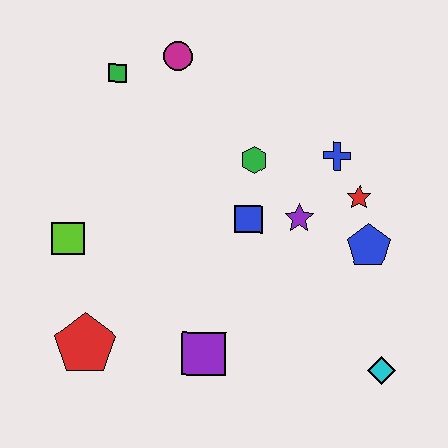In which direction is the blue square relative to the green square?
The blue square is below the green square.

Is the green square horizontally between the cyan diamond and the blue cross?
No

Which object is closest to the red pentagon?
The lime square is closest to the red pentagon.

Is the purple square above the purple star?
No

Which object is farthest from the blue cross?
The red pentagon is farthest from the blue cross.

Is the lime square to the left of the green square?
Yes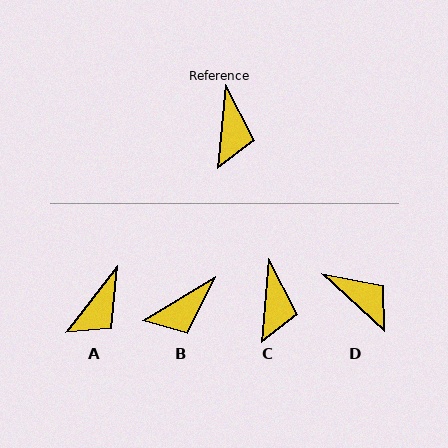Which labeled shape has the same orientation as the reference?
C.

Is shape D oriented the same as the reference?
No, it is off by about 52 degrees.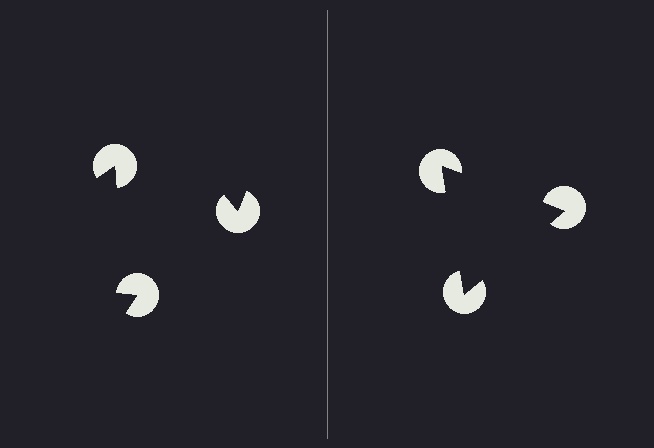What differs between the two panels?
The pac-man discs are positioned identically on both sides; only the wedge orientations differ. On the right they align to a triangle; on the left they are misaligned.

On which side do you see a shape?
An illusory triangle appears on the right side. On the left side the wedge cuts are rotated, so no coherent shape forms.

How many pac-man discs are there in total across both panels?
6 — 3 on each side.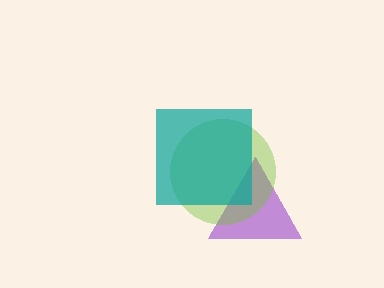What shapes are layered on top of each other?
The layered shapes are: a purple triangle, a lime circle, a teal square.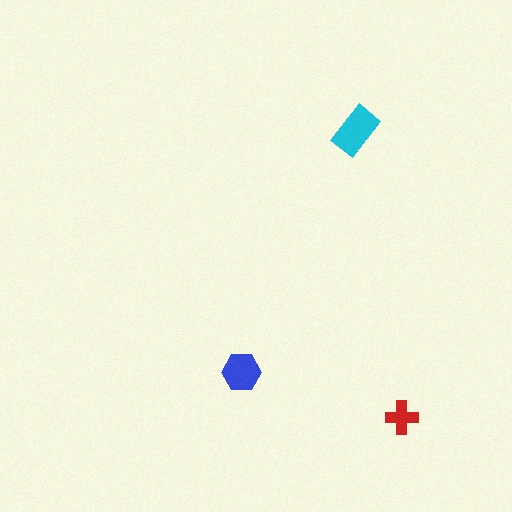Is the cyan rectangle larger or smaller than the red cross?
Larger.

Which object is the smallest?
The red cross.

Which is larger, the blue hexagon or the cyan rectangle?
The cyan rectangle.